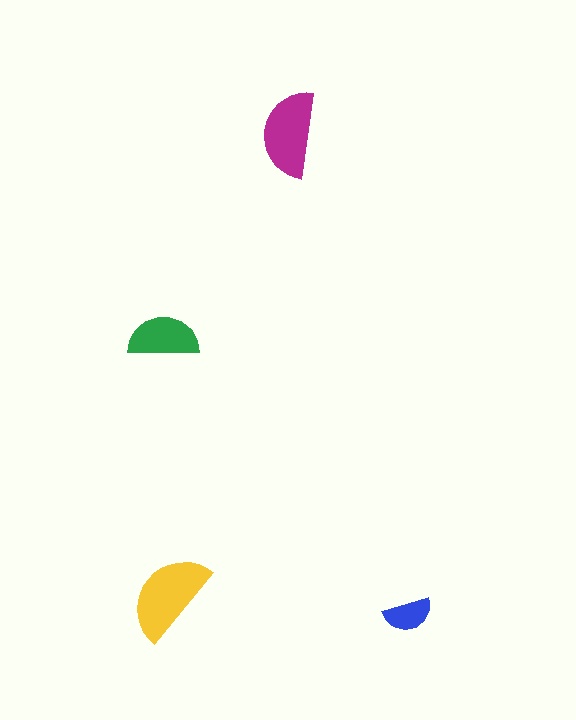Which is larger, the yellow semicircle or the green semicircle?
The yellow one.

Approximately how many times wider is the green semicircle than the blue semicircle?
About 1.5 times wider.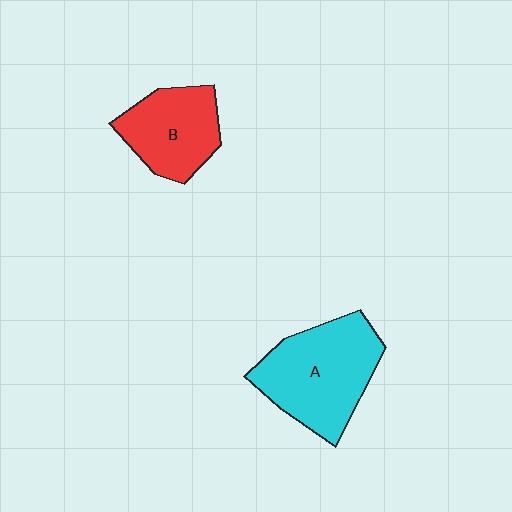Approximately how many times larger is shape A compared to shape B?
Approximately 1.4 times.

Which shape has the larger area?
Shape A (cyan).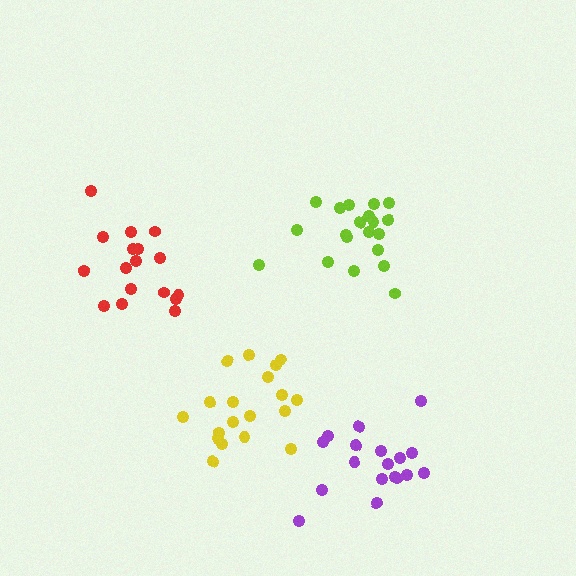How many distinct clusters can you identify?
There are 4 distinct clusters.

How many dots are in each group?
Group 1: 20 dots, Group 2: 18 dots, Group 3: 18 dots, Group 4: 19 dots (75 total).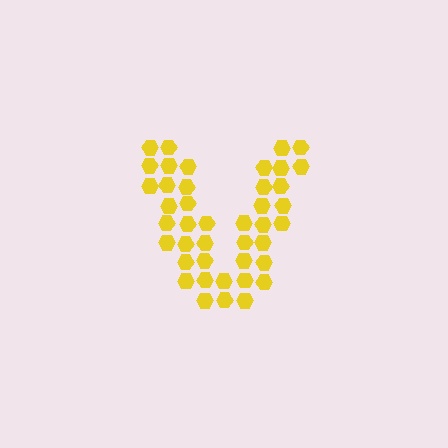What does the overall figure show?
The overall figure shows the letter V.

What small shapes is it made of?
It is made of small hexagons.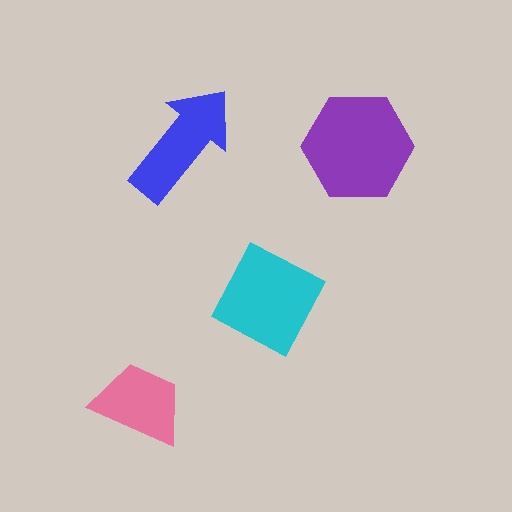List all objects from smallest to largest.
The pink trapezoid, the blue arrow, the cyan square, the purple hexagon.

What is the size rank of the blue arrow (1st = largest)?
3rd.